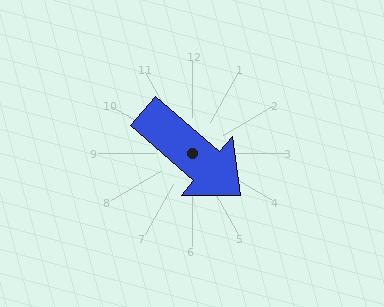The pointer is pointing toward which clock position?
Roughly 4 o'clock.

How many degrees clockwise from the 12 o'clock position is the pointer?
Approximately 131 degrees.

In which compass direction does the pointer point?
Southeast.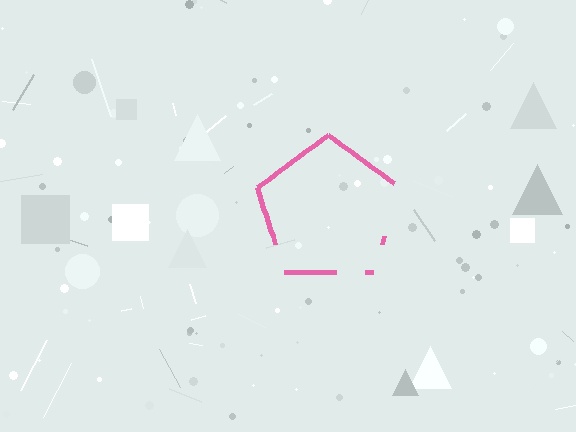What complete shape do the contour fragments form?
The contour fragments form a pentagon.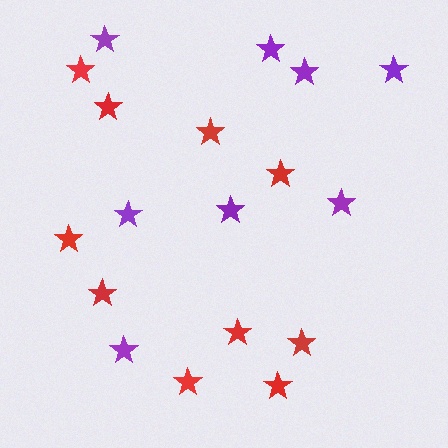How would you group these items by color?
There are 2 groups: one group of purple stars (8) and one group of red stars (10).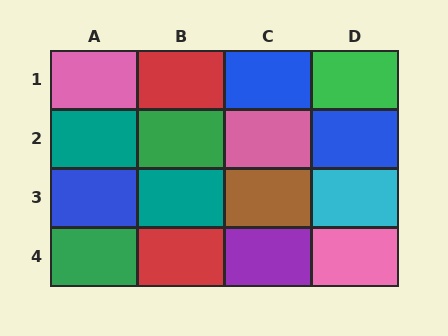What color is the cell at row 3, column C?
Brown.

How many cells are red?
2 cells are red.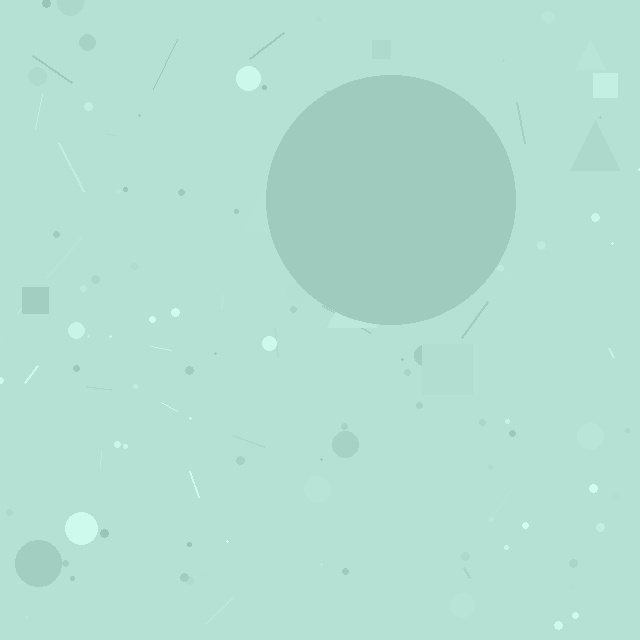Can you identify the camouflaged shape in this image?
The camouflaged shape is a circle.